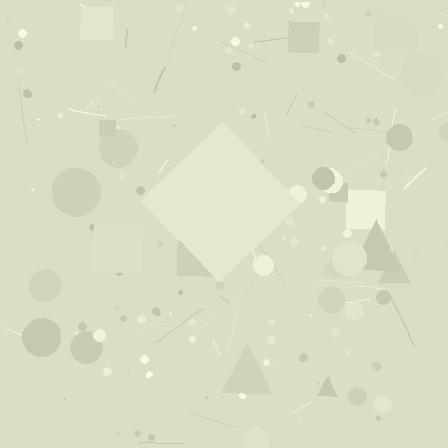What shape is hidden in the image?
A diamond is hidden in the image.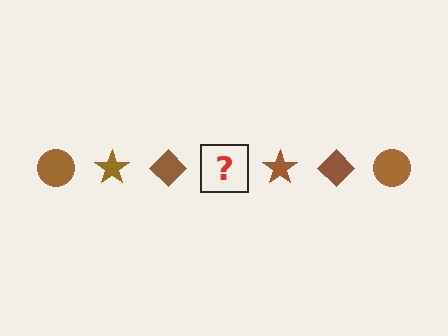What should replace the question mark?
The question mark should be replaced with a brown circle.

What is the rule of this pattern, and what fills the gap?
The rule is that the pattern cycles through circle, star, diamond shapes in brown. The gap should be filled with a brown circle.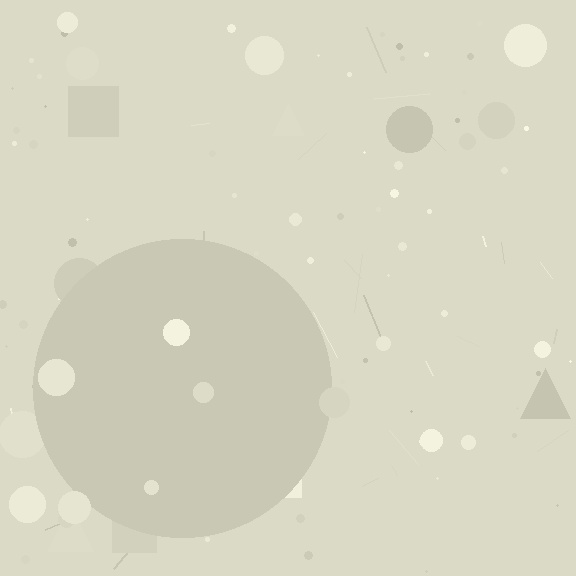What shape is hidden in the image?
A circle is hidden in the image.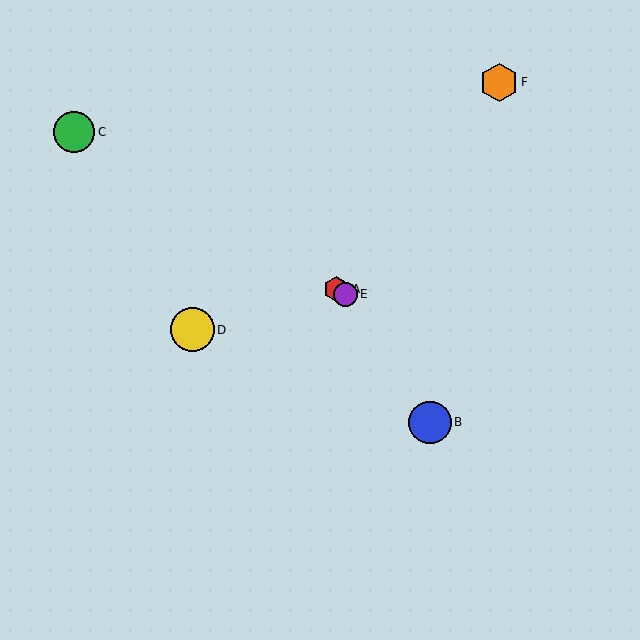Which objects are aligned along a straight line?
Objects A, C, E are aligned along a straight line.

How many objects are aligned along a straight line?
3 objects (A, C, E) are aligned along a straight line.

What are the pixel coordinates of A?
Object A is at (336, 289).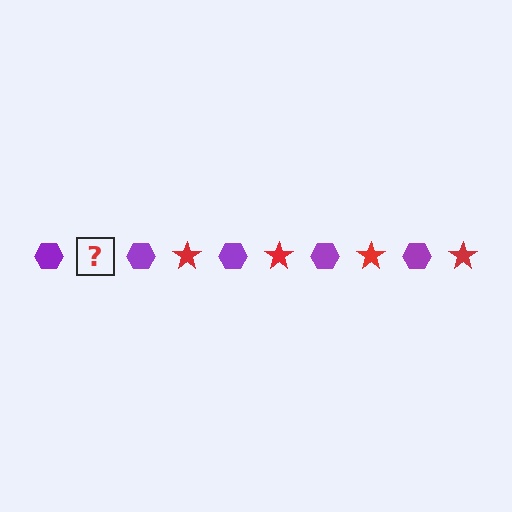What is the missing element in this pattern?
The missing element is a red star.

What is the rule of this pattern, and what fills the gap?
The rule is that the pattern alternates between purple hexagon and red star. The gap should be filled with a red star.